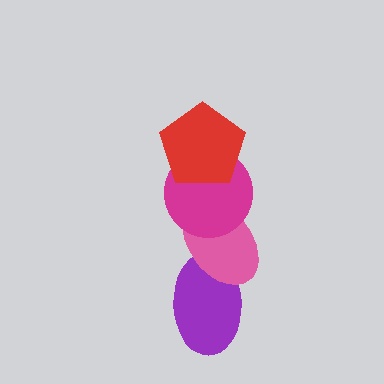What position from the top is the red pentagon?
The red pentagon is 1st from the top.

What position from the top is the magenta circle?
The magenta circle is 2nd from the top.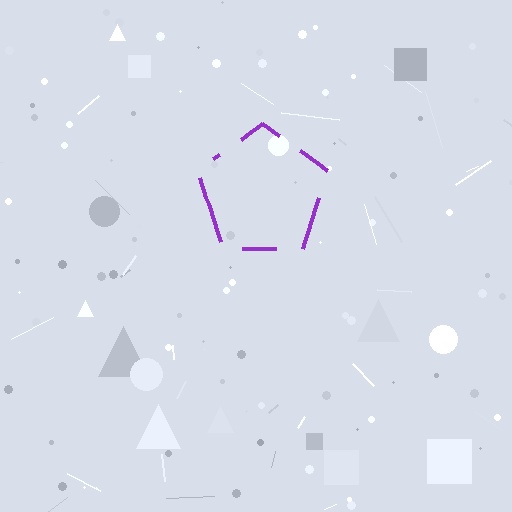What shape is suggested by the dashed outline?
The dashed outline suggests a pentagon.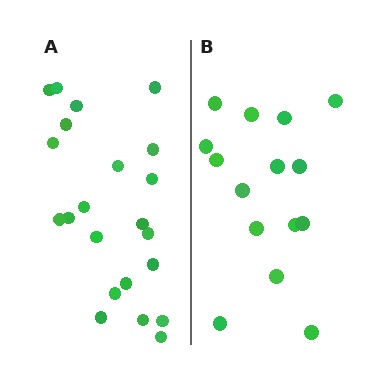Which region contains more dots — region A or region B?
Region A (the left region) has more dots.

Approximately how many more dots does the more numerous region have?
Region A has roughly 8 or so more dots than region B.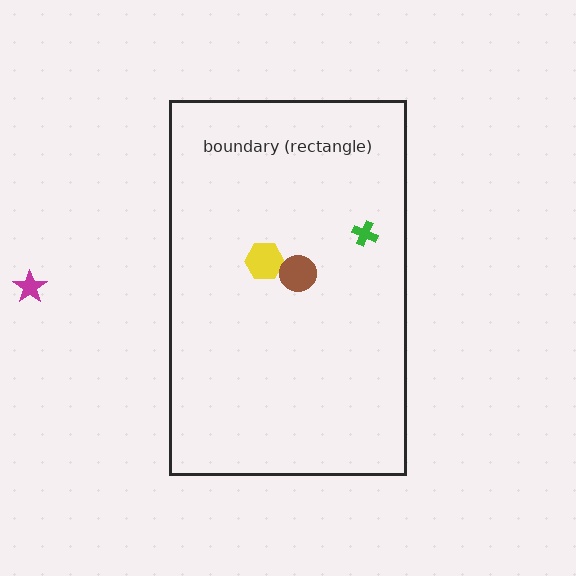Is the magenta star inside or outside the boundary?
Outside.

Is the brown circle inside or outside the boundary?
Inside.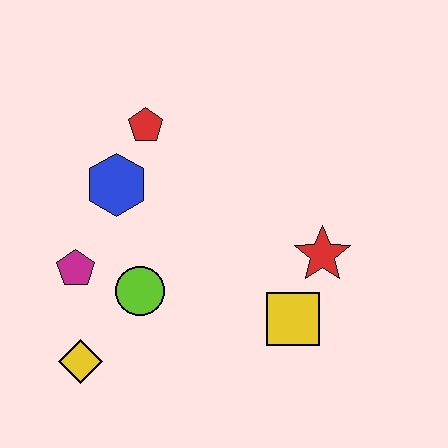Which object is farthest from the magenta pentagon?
The red star is farthest from the magenta pentagon.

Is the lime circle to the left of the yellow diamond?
No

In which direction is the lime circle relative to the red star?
The lime circle is to the left of the red star.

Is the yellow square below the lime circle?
Yes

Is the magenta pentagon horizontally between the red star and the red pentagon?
No